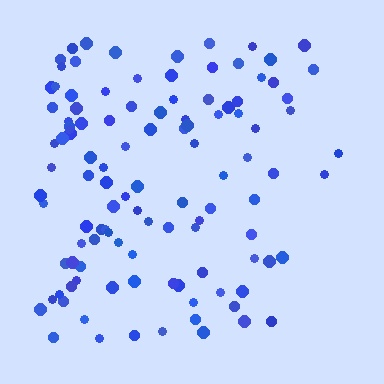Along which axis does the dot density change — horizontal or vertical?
Horizontal.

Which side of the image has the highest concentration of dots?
The left.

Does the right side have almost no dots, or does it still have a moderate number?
Still a moderate number, just noticeably fewer than the left.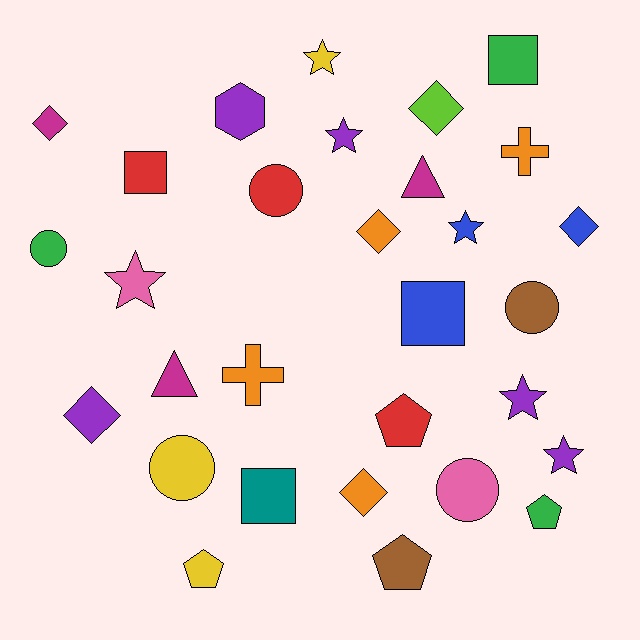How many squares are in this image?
There are 4 squares.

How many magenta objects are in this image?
There are 3 magenta objects.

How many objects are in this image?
There are 30 objects.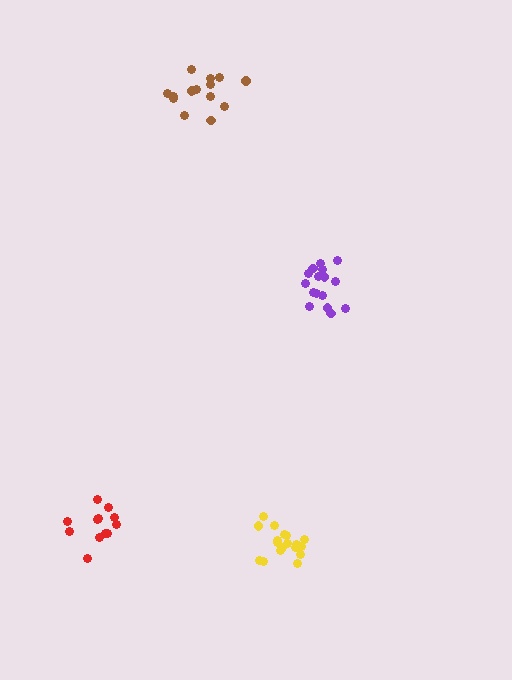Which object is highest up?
The brown cluster is topmost.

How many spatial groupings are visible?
There are 4 spatial groupings.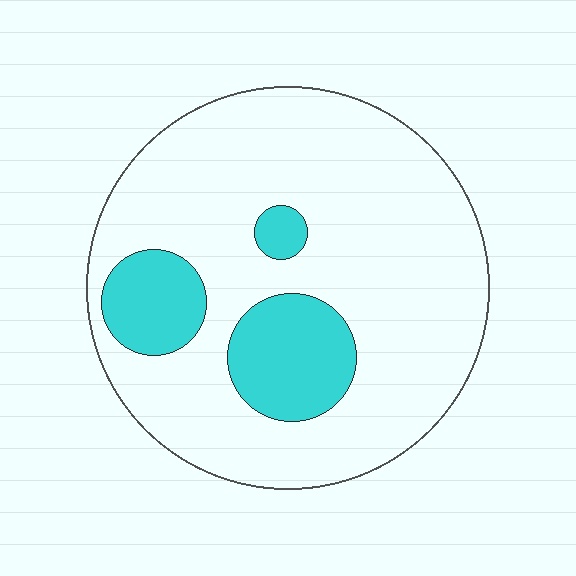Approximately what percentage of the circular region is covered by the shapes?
Approximately 20%.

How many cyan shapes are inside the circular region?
3.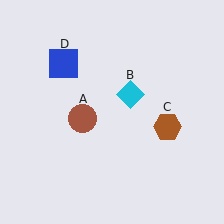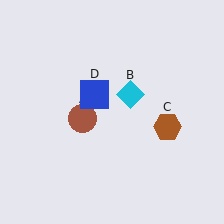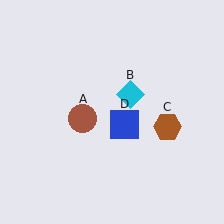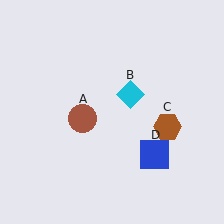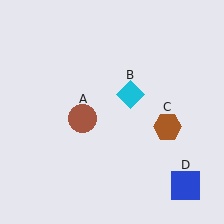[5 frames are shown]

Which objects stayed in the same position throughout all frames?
Brown circle (object A) and cyan diamond (object B) and brown hexagon (object C) remained stationary.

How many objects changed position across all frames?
1 object changed position: blue square (object D).